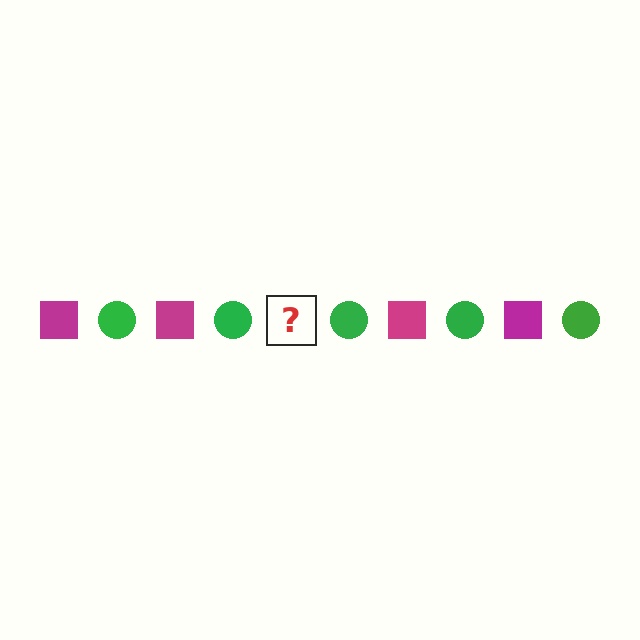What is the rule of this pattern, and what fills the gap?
The rule is that the pattern alternates between magenta square and green circle. The gap should be filled with a magenta square.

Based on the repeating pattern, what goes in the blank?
The blank should be a magenta square.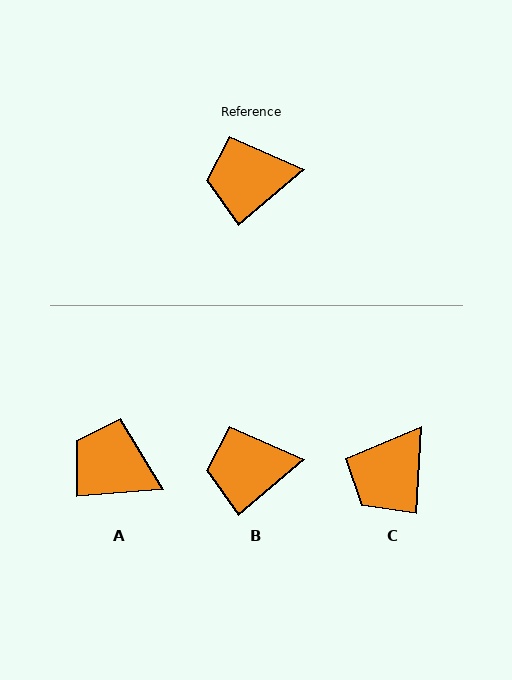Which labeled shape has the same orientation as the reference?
B.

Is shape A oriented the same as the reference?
No, it is off by about 36 degrees.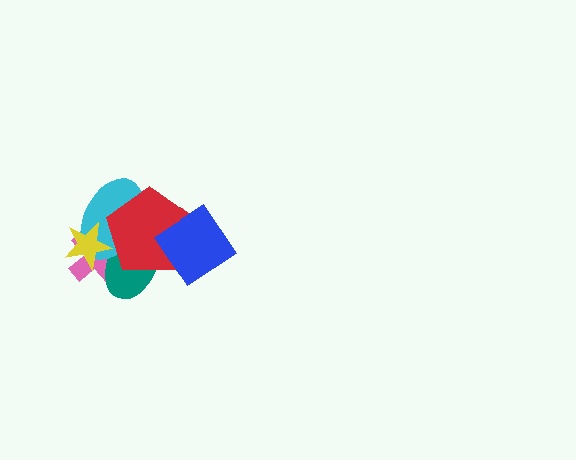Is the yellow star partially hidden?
No, no other shape covers it.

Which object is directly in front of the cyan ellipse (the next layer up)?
The red pentagon is directly in front of the cyan ellipse.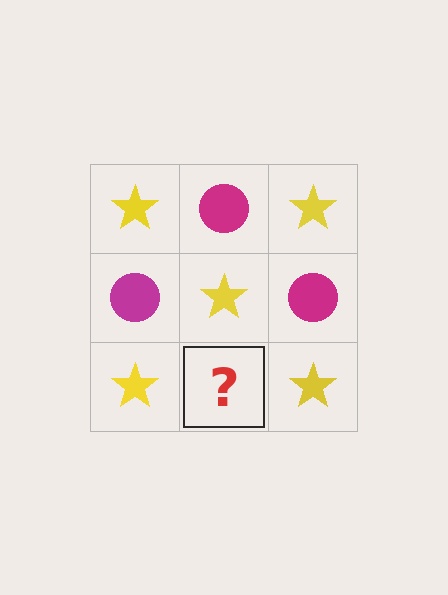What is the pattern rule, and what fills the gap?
The rule is that it alternates yellow star and magenta circle in a checkerboard pattern. The gap should be filled with a magenta circle.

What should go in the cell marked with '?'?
The missing cell should contain a magenta circle.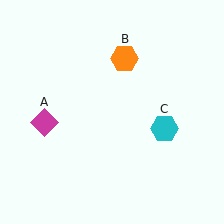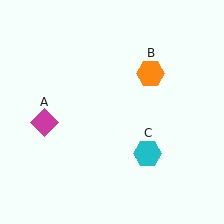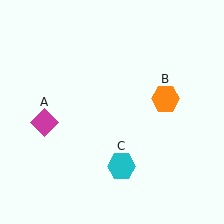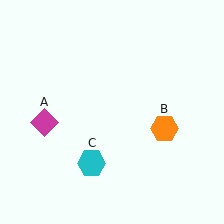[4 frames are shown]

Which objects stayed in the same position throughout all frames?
Magenta diamond (object A) remained stationary.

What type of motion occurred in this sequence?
The orange hexagon (object B), cyan hexagon (object C) rotated clockwise around the center of the scene.